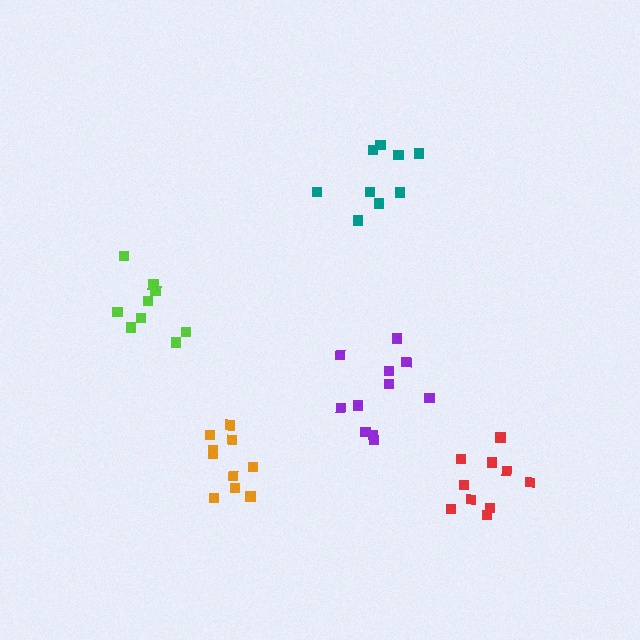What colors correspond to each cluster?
The clusters are colored: orange, lime, purple, teal, red.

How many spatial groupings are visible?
There are 5 spatial groupings.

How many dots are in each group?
Group 1: 10 dots, Group 2: 9 dots, Group 3: 11 dots, Group 4: 9 dots, Group 5: 10 dots (49 total).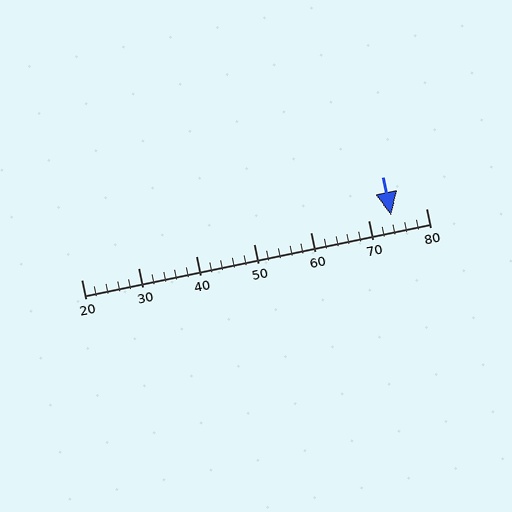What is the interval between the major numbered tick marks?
The major tick marks are spaced 10 units apart.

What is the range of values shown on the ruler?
The ruler shows values from 20 to 80.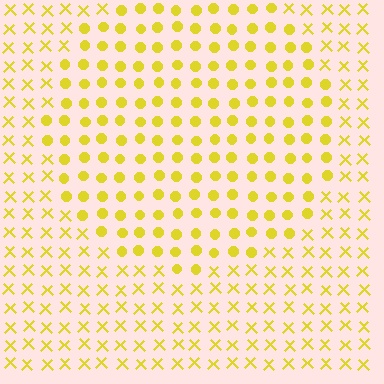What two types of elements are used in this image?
The image uses circles inside the circle region and X marks outside it.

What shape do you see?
I see a circle.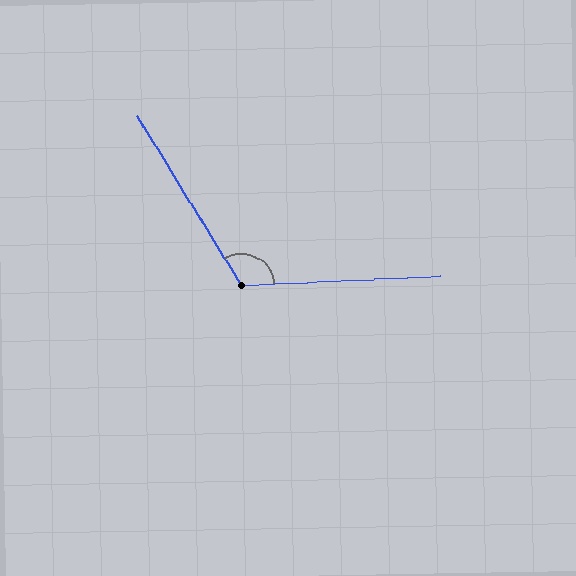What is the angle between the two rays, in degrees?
Approximately 119 degrees.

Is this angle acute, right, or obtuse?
It is obtuse.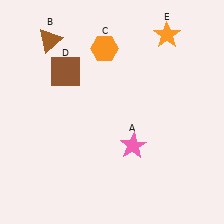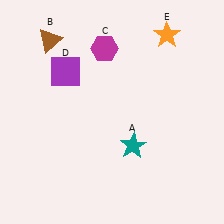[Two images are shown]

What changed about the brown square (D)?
In Image 1, D is brown. In Image 2, it changed to purple.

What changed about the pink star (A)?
In Image 1, A is pink. In Image 2, it changed to teal.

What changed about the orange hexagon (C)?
In Image 1, C is orange. In Image 2, it changed to magenta.